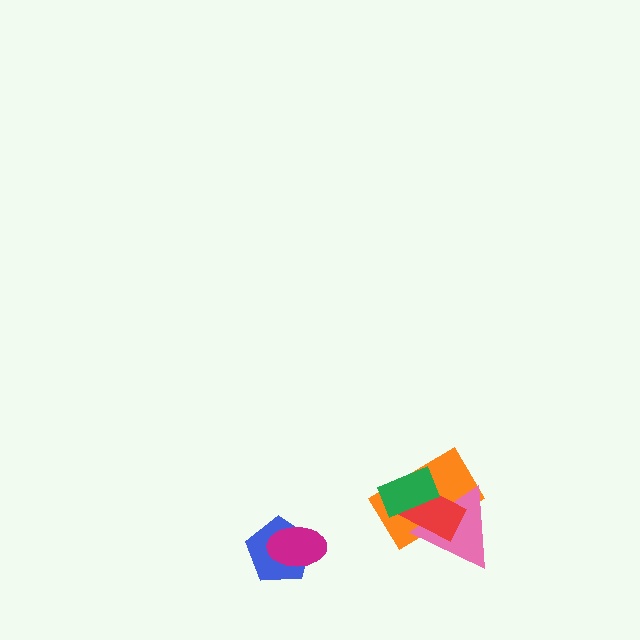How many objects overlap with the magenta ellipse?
1 object overlaps with the magenta ellipse.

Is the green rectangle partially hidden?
No, no other shape covers it.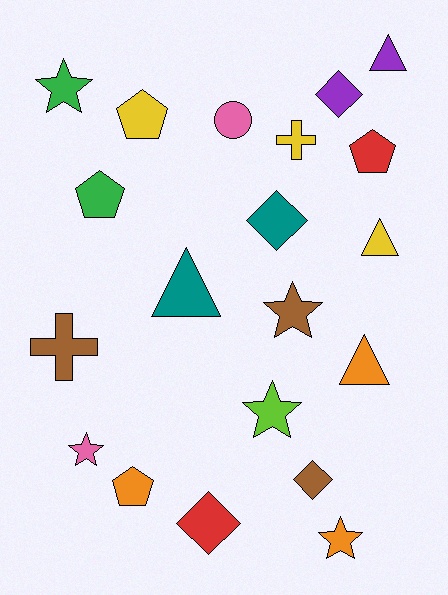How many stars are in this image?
There are 5 stars.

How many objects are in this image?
There are 20 objects.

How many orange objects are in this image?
There are 3 orange objects.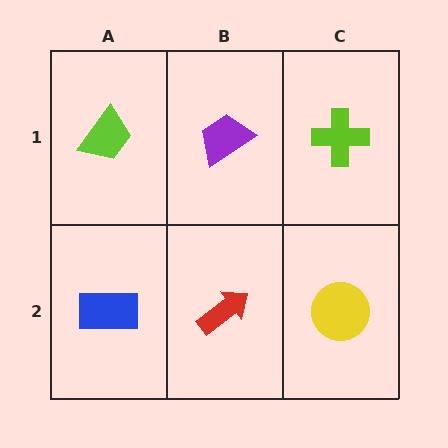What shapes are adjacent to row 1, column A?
A blue rectangle (row 2, column A), a purple trapezoid (row 1, column B).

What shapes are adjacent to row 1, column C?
A yellow circle (row 2, column C), a purple trapezoid (row 1, column B).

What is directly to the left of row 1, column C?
A purple trapezoid.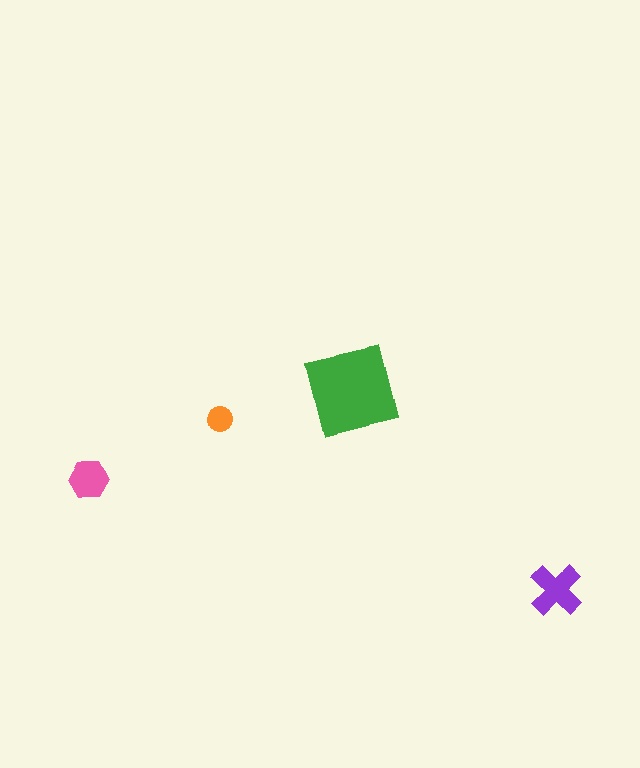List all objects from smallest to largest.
The orange circle, the pink hexagon, the purple cross, the green square.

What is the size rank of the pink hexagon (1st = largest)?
3rd.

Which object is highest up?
The green square is topmost.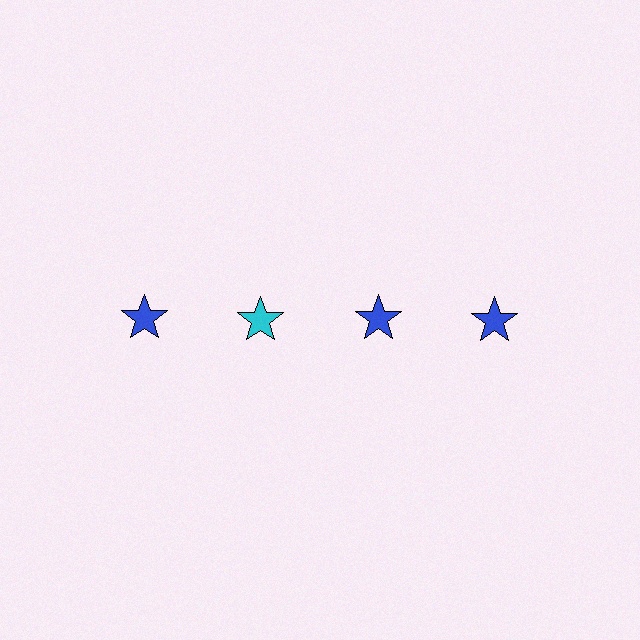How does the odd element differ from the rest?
It has a different color: cyan instead of blue.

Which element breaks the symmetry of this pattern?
The cyan star in the top row, second from left column breaks the symmetry. All other shapes are blue stars.